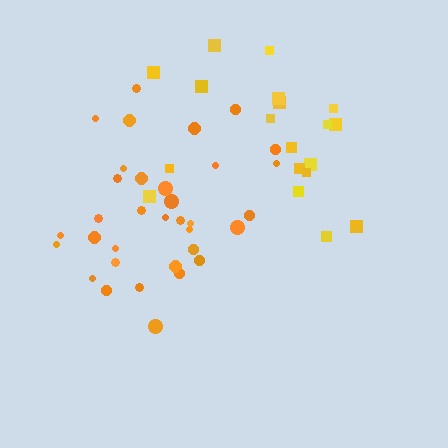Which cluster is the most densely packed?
Orange.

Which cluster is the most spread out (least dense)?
Yellow.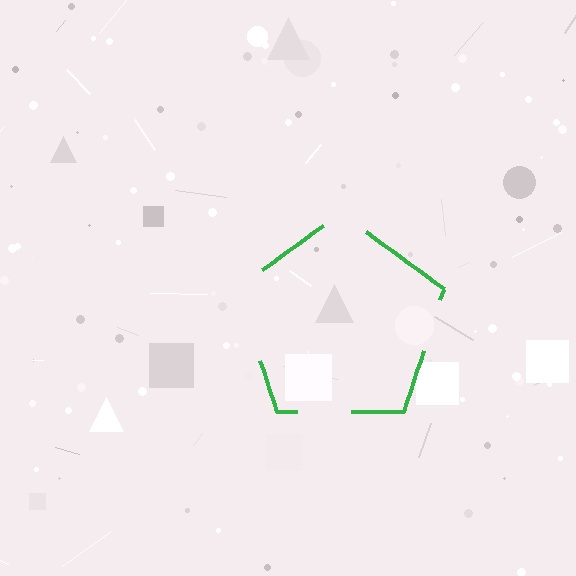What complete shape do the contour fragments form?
The contour fragments form a pentagon.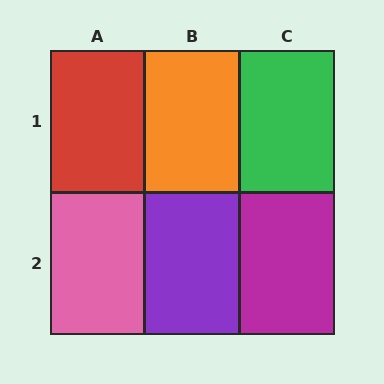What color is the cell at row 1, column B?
Orange.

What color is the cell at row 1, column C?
Green.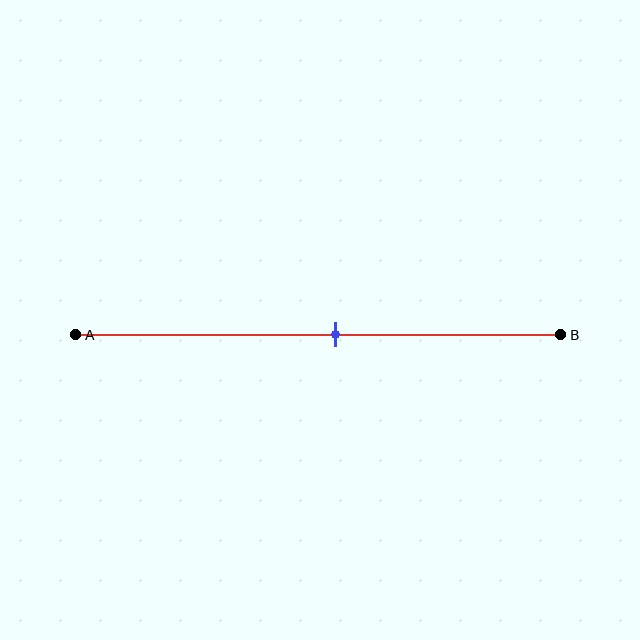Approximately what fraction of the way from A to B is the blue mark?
The blue mark is approximately 55% of the way from A to B.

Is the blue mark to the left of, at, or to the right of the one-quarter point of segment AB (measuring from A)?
The blue mark is to the right of the one-quarter point of segment AB.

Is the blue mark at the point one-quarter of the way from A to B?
No, the mark is at about 55% from A, not at the 25% one-quarter point.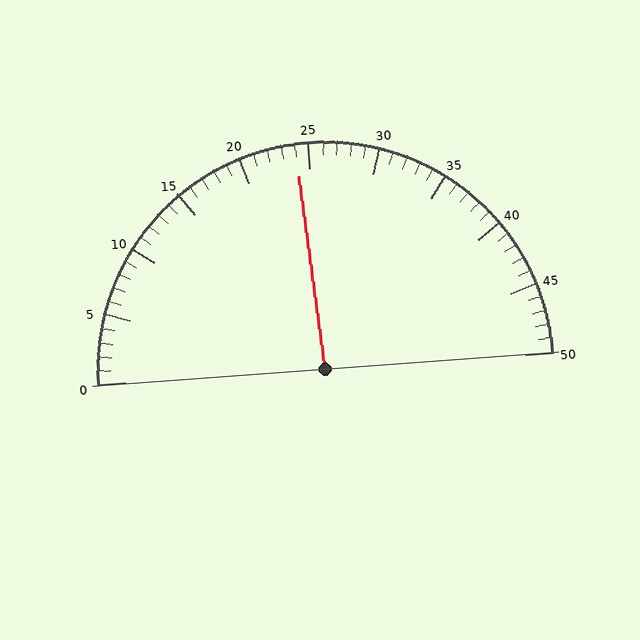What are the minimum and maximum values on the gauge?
The gauge ranges from 0 to 50.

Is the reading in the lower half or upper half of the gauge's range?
The reading is in the lower half of the range (0 to 50).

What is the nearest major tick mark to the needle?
The nearest major tick mark is 25.